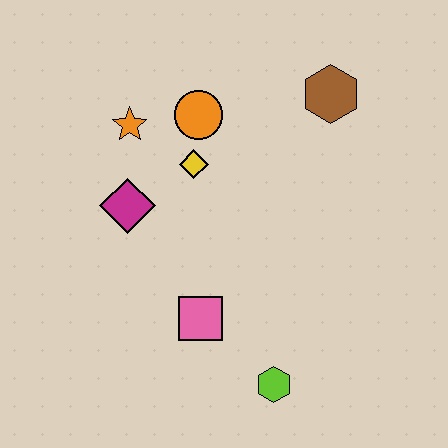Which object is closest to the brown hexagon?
The orange circle is closest to the brown hexagon.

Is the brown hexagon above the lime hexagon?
Yes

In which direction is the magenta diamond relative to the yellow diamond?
The magenta diamond is to the left of the yellow diamond.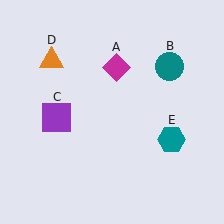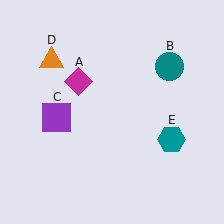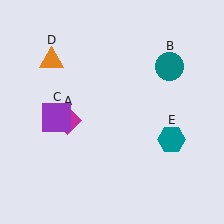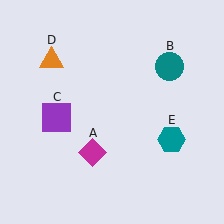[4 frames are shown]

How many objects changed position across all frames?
1 object changed position: magenta diamond (object A).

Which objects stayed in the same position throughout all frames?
Teal circle (object B) and purple square (object C) and orange triangle (object D) and teal hexagon (object E) remained stationary.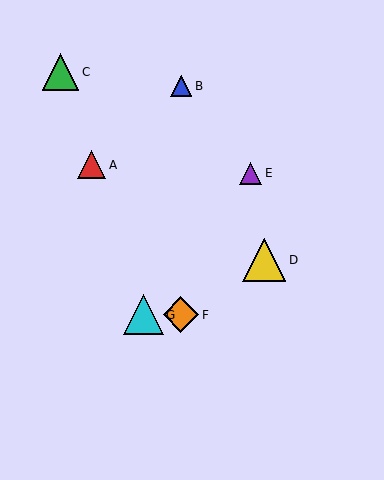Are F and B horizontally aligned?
No, F is at y≈315 and B is at y≈86.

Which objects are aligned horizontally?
Objects F, G are aligned horizontally.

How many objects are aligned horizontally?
2 objects (F, G) are aligned horizontally.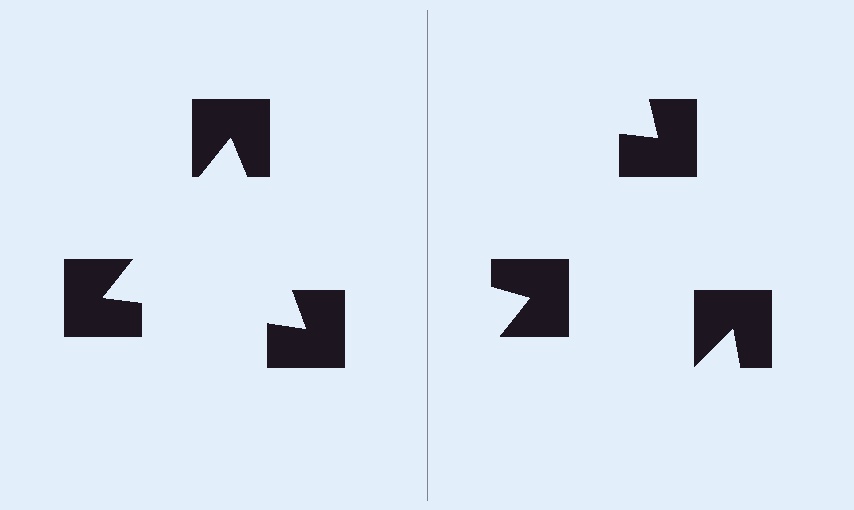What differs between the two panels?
The notched squares are positioned identically on both sides; only the wedge orientations differ. On the left they align to a triangle; on the right they are misaligned.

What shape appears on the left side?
An illusory triangle.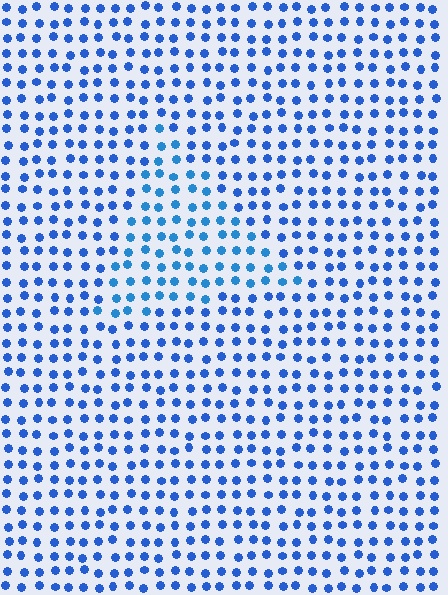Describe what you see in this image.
The image is filled with small blue elements in a uniform arrangement. A triangle-shaped region is visible where the elements are tinted to a slightly different hue, forming a subtle color boundary.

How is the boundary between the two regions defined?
The boundary is defined purely by a slight shift in hue (about 16 degrees). Spacing, size, and orientation are identical on both sides.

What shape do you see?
I see a triangle.